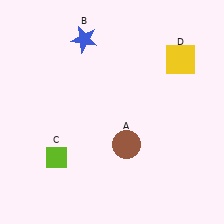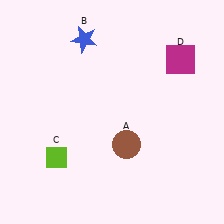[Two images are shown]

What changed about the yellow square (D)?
In Image 1, D is yellow. In Image 2, it changed to magenta.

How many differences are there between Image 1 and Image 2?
There is 1 difference between the two images.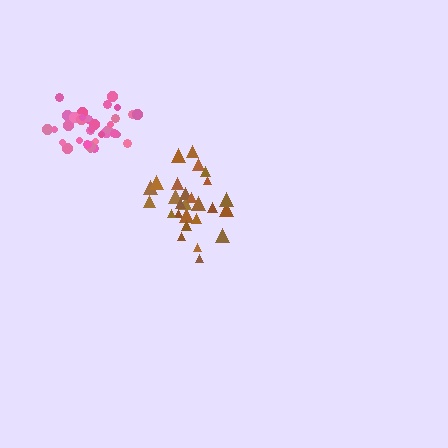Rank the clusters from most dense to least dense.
pink, brown.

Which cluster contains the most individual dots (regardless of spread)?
Pink (35).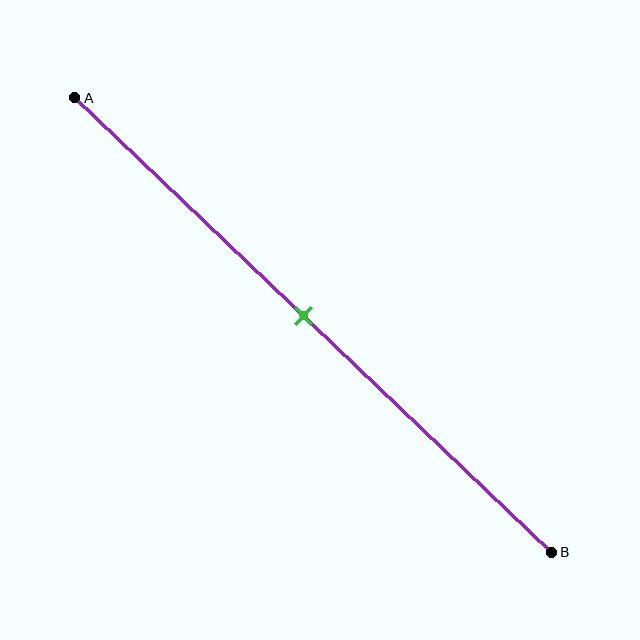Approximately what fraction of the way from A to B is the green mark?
The green mark is approximately 50% of the way from A to B.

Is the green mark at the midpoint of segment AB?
Yes, the mark is approximately at the midpoint.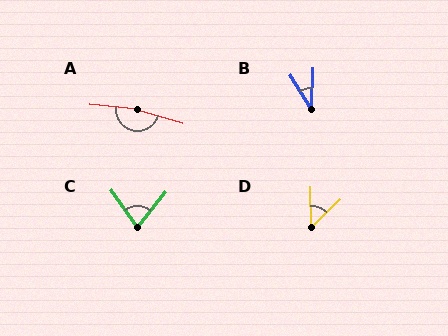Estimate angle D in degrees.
Approximately 47 degrees.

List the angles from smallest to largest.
B (35°), D (47°), C (74°), A (169°).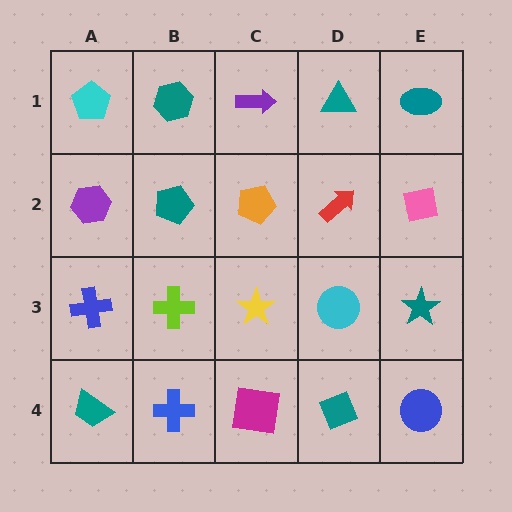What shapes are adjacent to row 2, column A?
A cyan pentagon (row 1, column A), a blue cross (row 3, column A), a teal pentagon (row 2, column B).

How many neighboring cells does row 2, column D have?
4.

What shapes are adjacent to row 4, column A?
A blue cross (row 3, column A), a blue cross (row 4, column B).